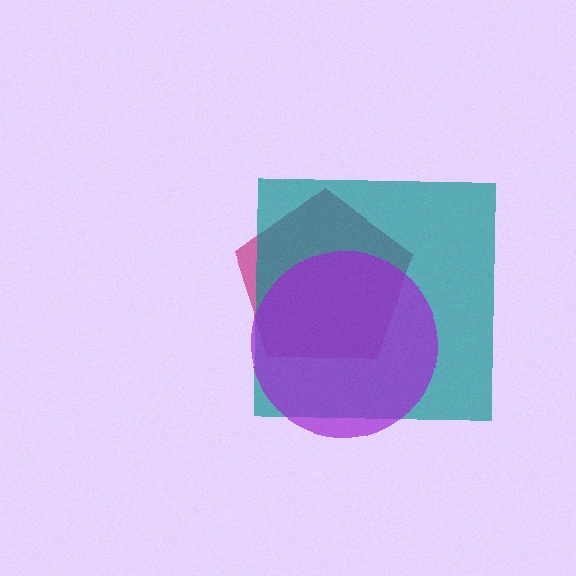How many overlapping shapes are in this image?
There are 3 overlapping shapes in the image.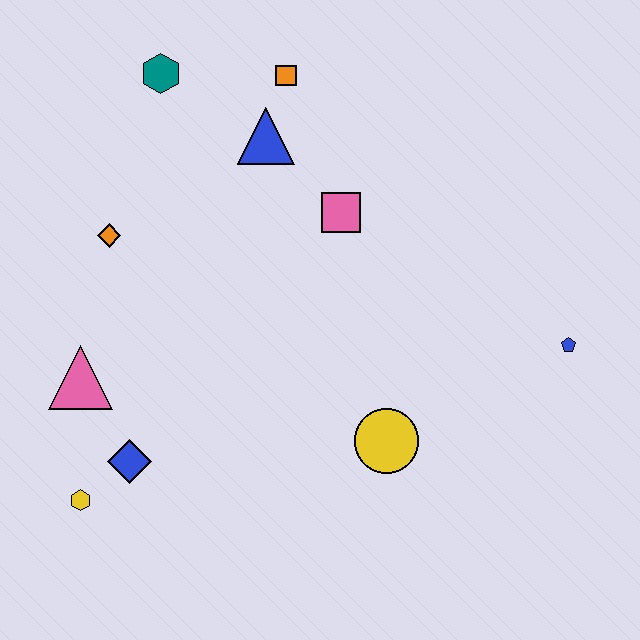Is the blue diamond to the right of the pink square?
No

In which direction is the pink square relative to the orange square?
The pink square is below the orange square.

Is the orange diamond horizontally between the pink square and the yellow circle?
No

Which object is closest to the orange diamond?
The pink triangle is closest to the orange diamond.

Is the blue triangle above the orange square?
No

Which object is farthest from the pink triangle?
The blue pentagon is farthest from the pink triangle.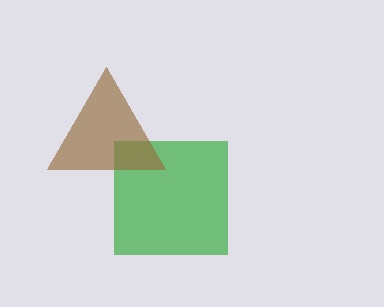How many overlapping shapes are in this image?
There are 2 overlapping shapes in the image.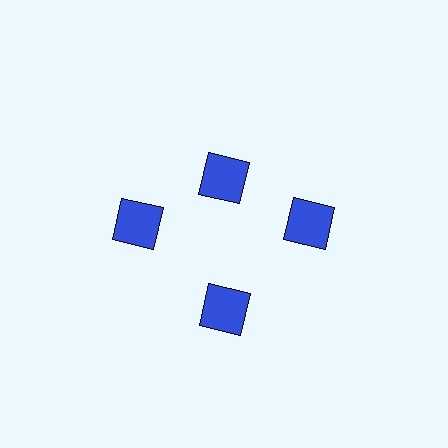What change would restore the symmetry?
The symmetry would be restored by moving it outward, back onto the ring so that all 4 squares sit at equal angles and equal distance from the center.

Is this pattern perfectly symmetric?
No. The 4 blue squares are arranged in a ring, but one element near the 12 o'clock position is pulled inward toward the center, breaking the 4-fold rotational symmetry.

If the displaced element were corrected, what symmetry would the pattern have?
It would have 4-fold rotational symmetry — the pattern would map onto itself every 90 degrees.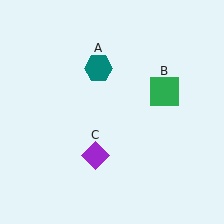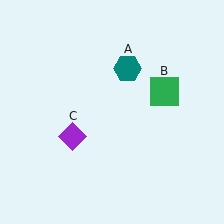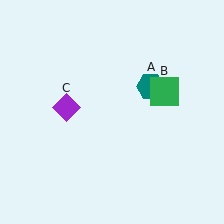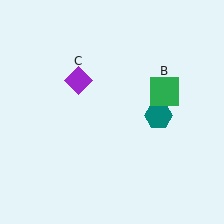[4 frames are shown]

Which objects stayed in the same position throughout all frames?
Green square (object B) remained stationary.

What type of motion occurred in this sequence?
The teal hexagon (object A), purple diamond (object C) rotated clockwise around the center of the scene.